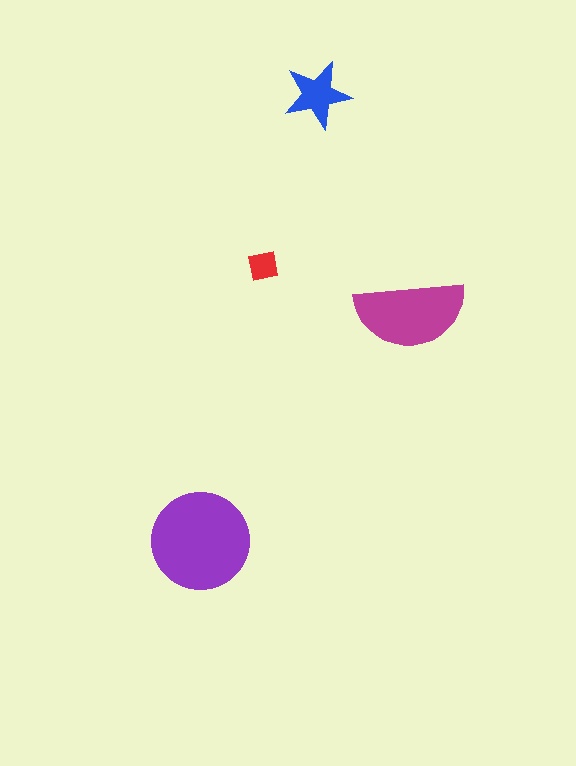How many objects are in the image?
There are 4 objects in the image.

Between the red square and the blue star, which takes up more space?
The blue star.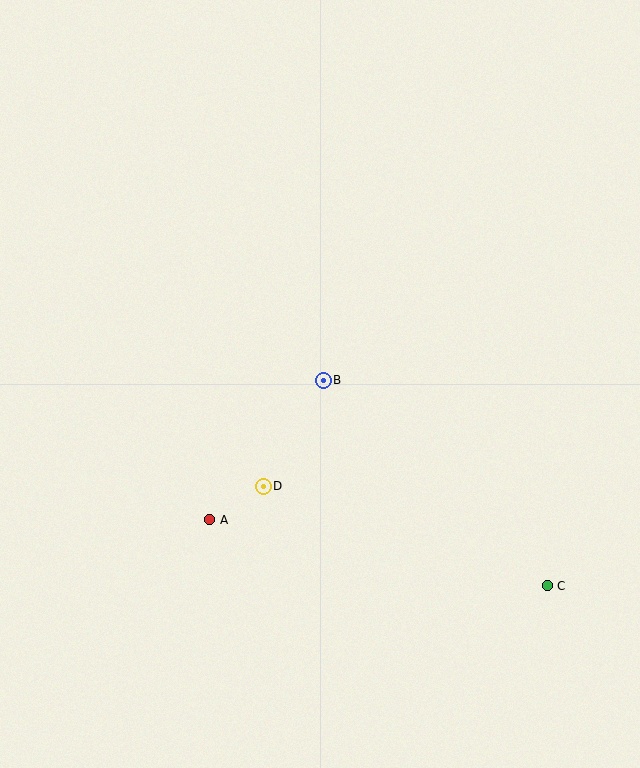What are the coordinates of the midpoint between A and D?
The midpoint between A and D is at (236, 503).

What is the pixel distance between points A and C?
The distance between A and C is 344 pixels.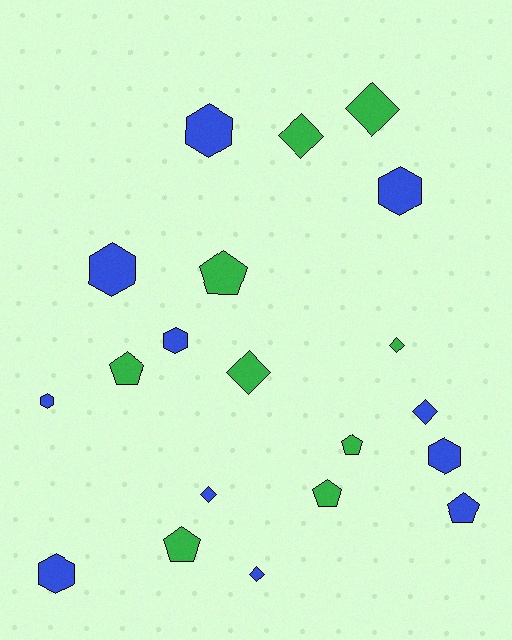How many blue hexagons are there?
There are 7 blue hexagons.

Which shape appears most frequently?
Diamond, with 7 objects.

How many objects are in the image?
There are 20 objects.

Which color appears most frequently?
Blue, with 11 objects.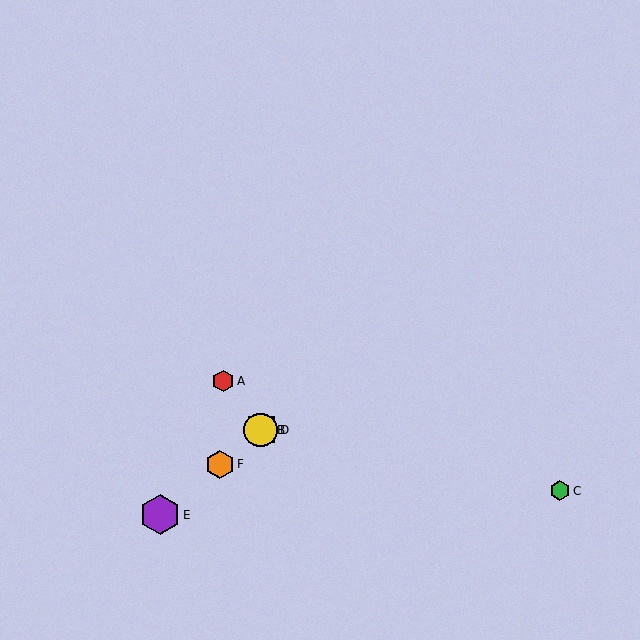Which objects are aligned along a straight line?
Objects B, D, E, F are aligned along a straight line.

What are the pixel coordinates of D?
Object D is at (260, 430).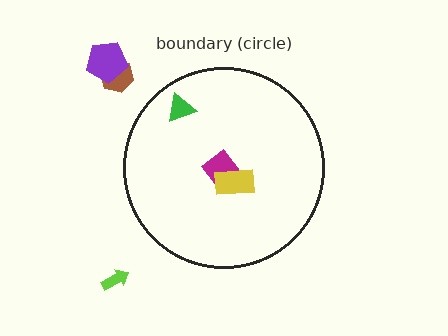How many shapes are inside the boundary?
3 inside, 3 outside.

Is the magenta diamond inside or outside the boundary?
Inside.